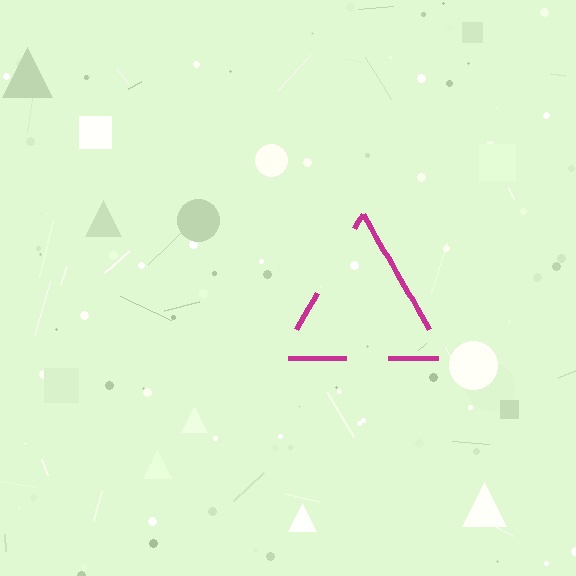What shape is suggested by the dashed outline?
The dashed outline suggests a triangle.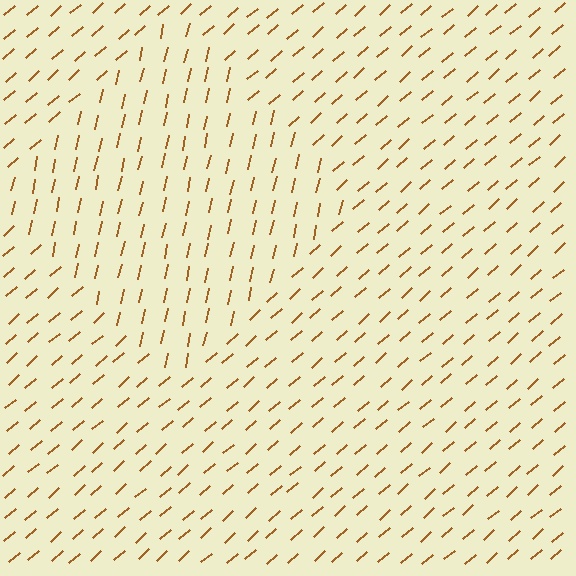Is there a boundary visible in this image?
Yes, there is a texture boundary formed by a change in line orientation.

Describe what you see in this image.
The image is filled with small brown line segments. A diamond region in the image has lines oriented differently from the surrounding lines, creating a visible texture boundary.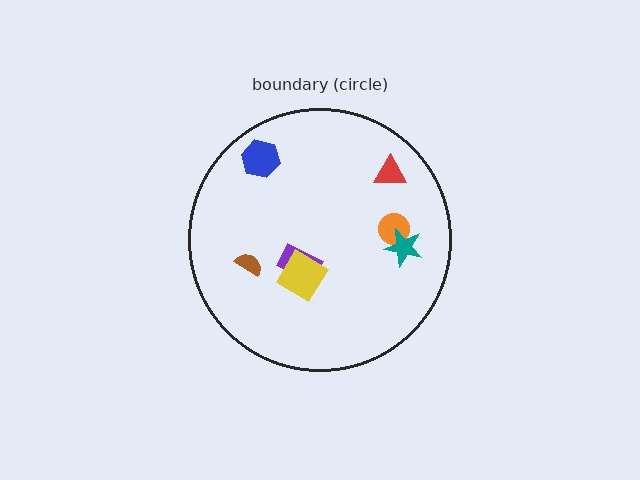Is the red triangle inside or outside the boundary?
Inside.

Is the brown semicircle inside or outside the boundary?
Inside.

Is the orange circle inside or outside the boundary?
Inside.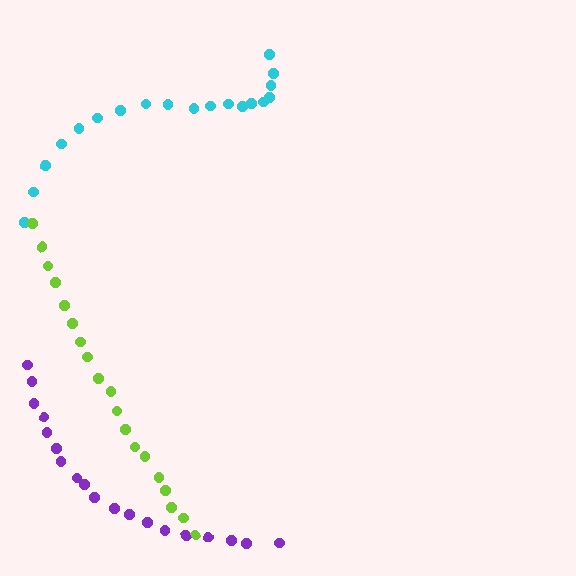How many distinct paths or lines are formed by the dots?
There are 3 distinct paths.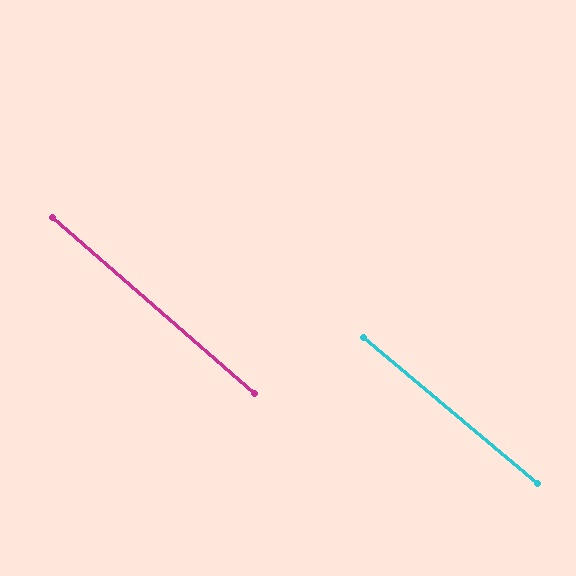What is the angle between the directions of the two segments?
Approximately 1 degree.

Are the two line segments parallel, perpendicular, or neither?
Parallel — their directions differ by only 0.8°.